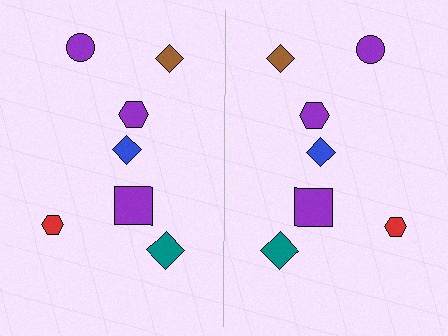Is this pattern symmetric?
Yes, this pattern has bilateral (reflection) symmetry.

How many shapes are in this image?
There are 14 shapes in this image.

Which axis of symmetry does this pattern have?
The pattern has a vertical axis of symmetry running through the center of the image.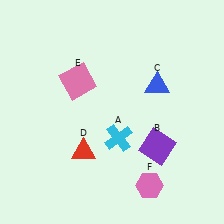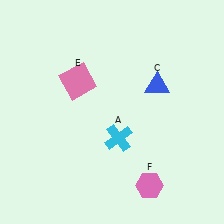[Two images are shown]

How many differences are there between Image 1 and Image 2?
There are 2 differences between the two images.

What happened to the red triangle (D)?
The red triangle (D) was removed in Image 2. It was in the bottom-left area of Image 1.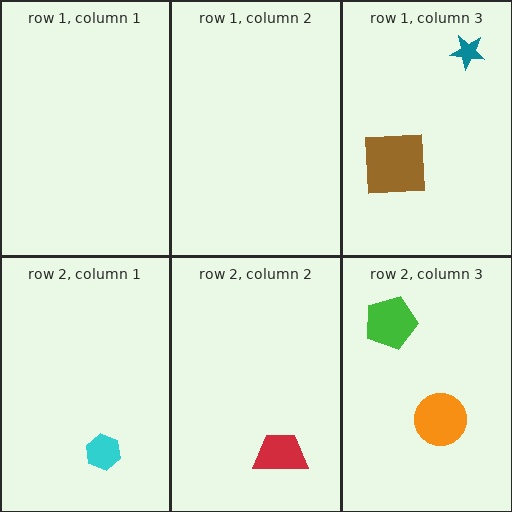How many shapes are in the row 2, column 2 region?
1.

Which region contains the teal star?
The row 1, column 3 region.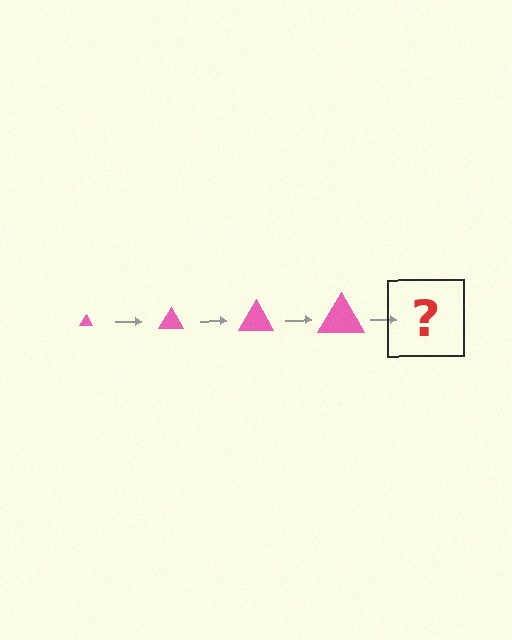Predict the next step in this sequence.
The next step is a pink triangle, larger than the previous one.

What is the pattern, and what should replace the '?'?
The pattern is that the triangle gets progressively larger each step. The '?' should be a pink triangle, larger than the previous one.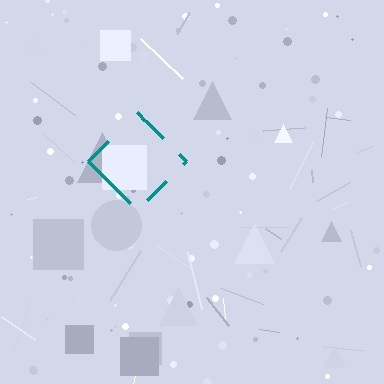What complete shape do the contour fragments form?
The contour fragments form a diamond.